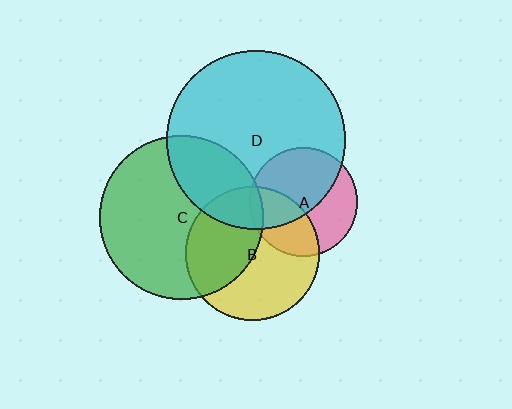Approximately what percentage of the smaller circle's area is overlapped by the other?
Approximately 30%.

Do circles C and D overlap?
Yes.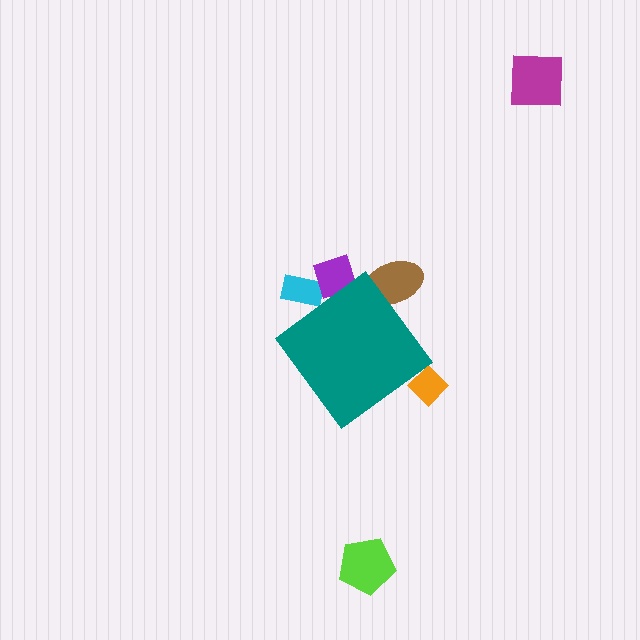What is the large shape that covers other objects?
A teal diamond.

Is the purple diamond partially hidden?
Yes, the purple diamond is partially hidden behind the teal diamond.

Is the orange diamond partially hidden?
Yes, the orange diamond is partially hidden behind the teal diamond.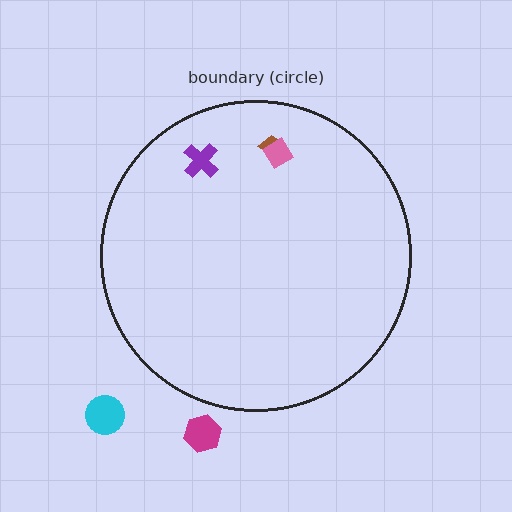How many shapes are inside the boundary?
3 inside, 2 outside.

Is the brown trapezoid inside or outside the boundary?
Inside.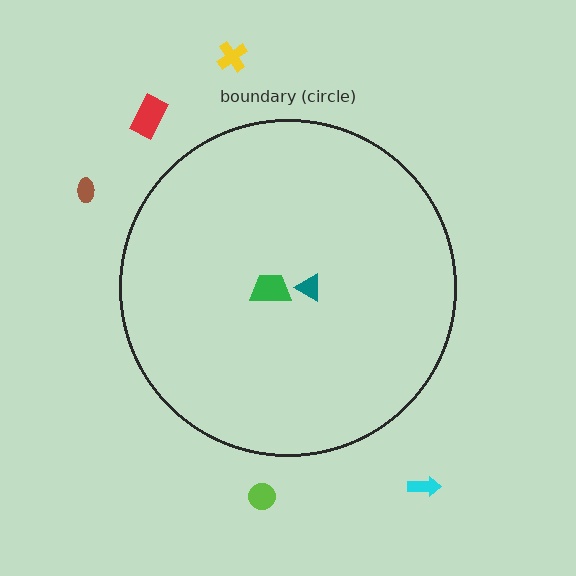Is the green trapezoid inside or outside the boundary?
Inside.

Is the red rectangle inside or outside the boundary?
Outside.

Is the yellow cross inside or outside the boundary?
Outside.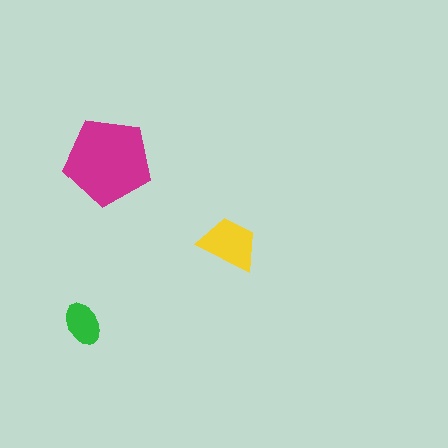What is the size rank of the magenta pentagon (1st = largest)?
1st.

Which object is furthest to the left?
The green ellipse is leftmost.